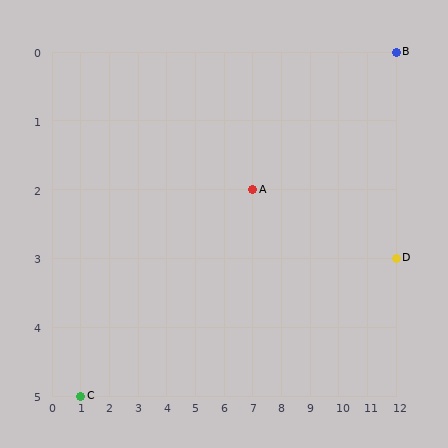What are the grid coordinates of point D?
Point D is at grid coordinates (12, 3).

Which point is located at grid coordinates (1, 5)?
Point C is at (1, 5).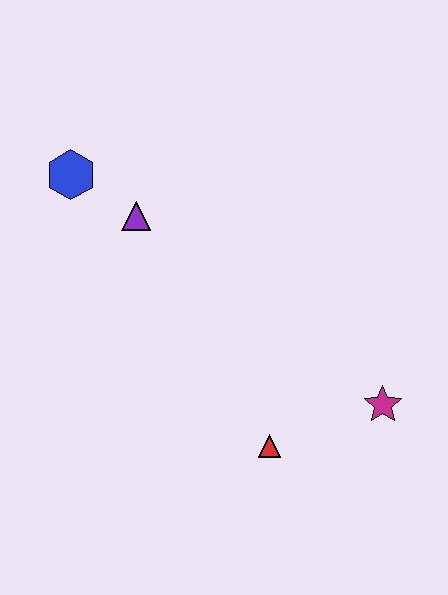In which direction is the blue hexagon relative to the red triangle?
The blue hexagon is above the red triangle.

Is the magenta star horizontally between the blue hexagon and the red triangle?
No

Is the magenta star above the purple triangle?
No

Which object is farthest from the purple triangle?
The magenta star is farthest from the purple triangle.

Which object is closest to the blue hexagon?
The purple triangle is closest to the blue hexagon.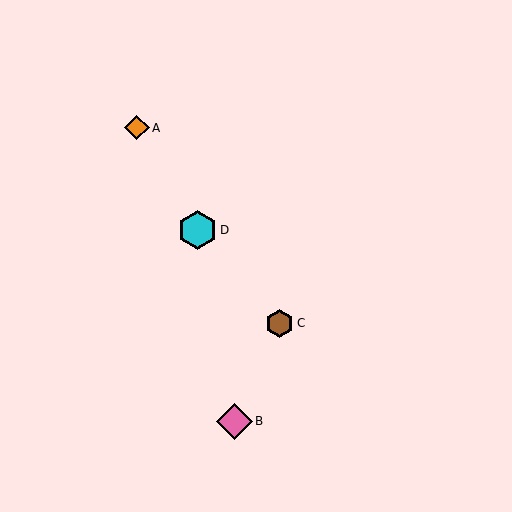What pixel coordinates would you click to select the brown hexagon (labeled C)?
Click at (280, 323) to select the brown hexagon C.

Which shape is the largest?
The cyan hexagon (labeled D) is the largest.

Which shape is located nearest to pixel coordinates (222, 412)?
The pink diamond (labeled B) at (234, 421) is nearest to that location.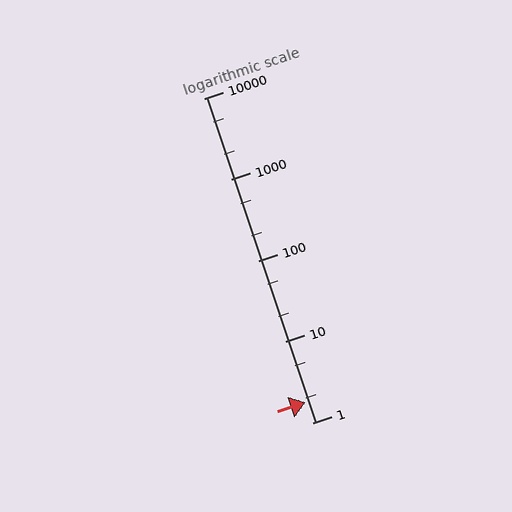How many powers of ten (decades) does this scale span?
The scale spans 4 decades, from 1 to 10000.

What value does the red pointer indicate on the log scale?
The pointer indicates approximately 1.8.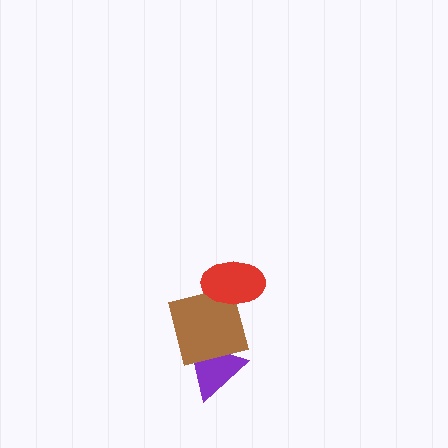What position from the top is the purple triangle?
The purple triangle is 3rd from the top.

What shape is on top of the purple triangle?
The brown square is on top of the purple triangle.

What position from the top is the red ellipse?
The red ellipse is 1st from the top.